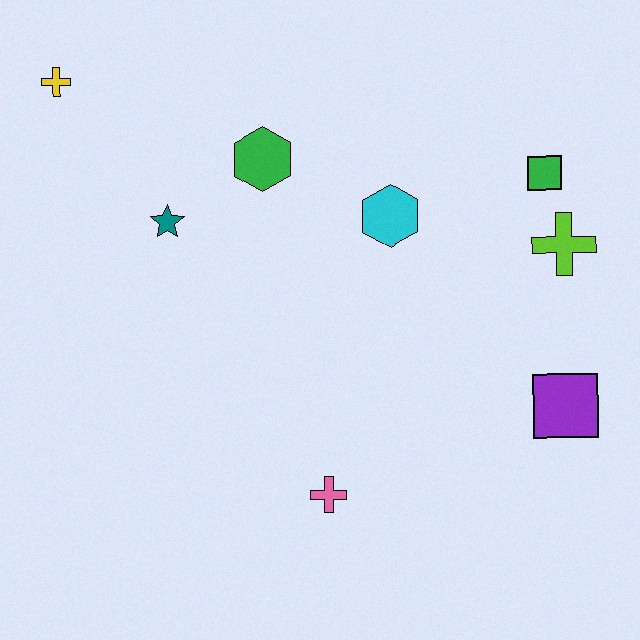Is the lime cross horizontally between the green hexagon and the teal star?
No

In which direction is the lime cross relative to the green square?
The lime cross is below the green square.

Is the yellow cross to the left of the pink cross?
Yes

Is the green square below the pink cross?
No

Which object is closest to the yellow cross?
The teal star is closest to the yellow cross.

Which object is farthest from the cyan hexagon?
The yellow cross is farthest from the cyan hexagon.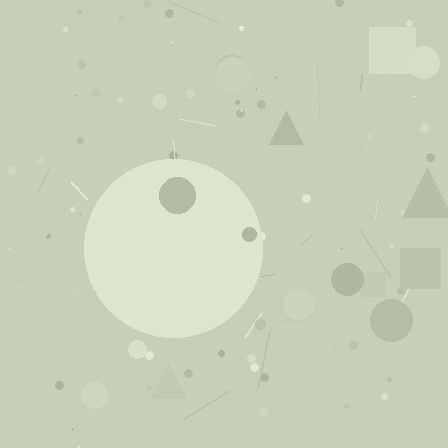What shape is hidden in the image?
A circle is hidden in the image.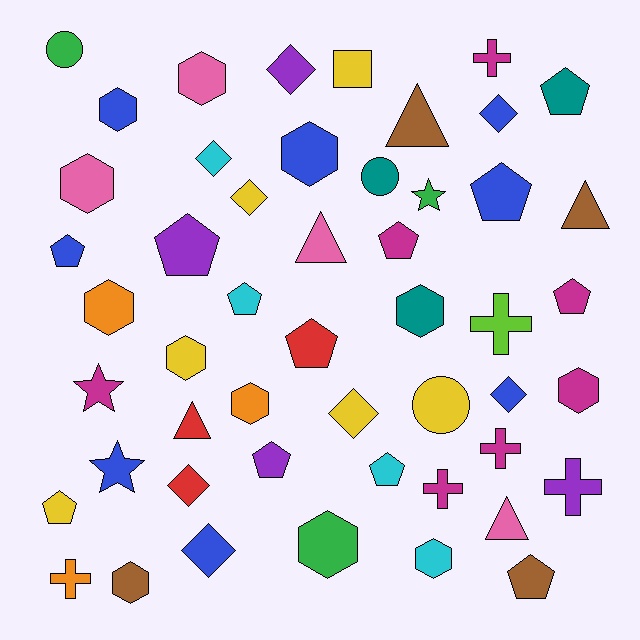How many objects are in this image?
There are 50 objects.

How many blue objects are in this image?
There are 8 blue objects.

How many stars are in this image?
There are 3 stars.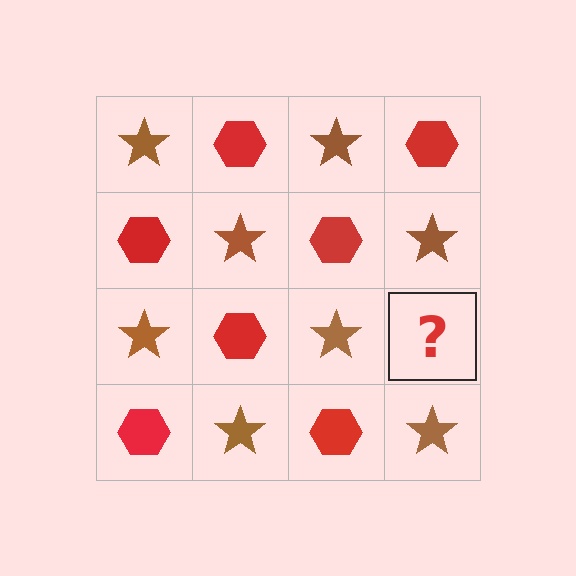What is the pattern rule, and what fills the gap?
The rule is that it alternates brown star and red hexagon in a checkerboard pattern. The gap should be filled with a red hexagon.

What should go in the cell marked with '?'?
The missing cell should contain a red hexagon.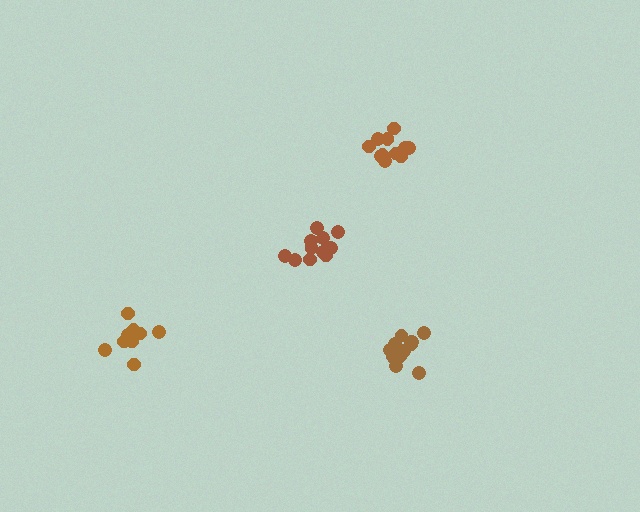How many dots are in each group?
Group 1: 11 dots, Group 2: 11 dots, Group 3: 13 dots, Group 4: 11 dots (46 total).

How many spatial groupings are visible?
There are 4 spatial groupings.